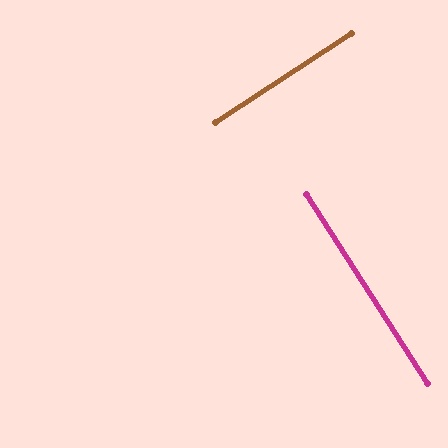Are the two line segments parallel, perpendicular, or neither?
Perpendicular — they meet at approximately 90°.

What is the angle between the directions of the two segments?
Approximately 90 degrees.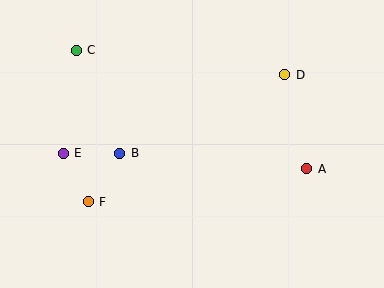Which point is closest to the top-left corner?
Point C is closest to the top-left corner.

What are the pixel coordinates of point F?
Point F is at (88, 202).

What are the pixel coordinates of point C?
Point C is at (76, 50).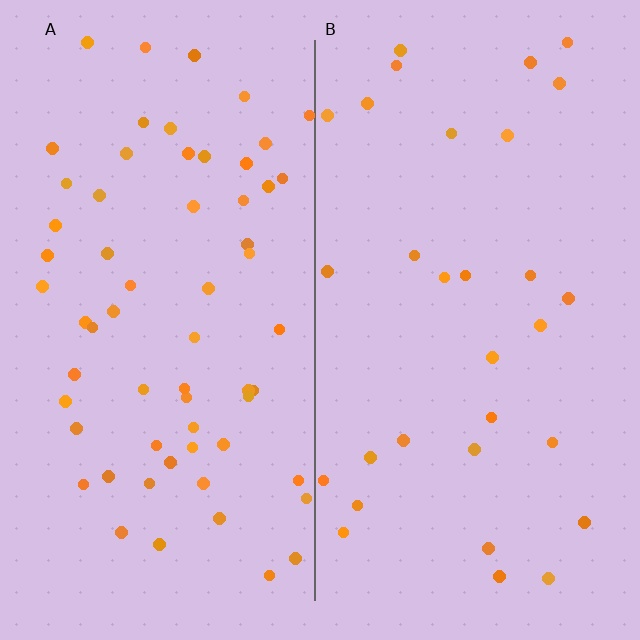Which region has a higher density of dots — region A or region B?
A (the left).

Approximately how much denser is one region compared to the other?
Approximately 2.1× — region A over region B.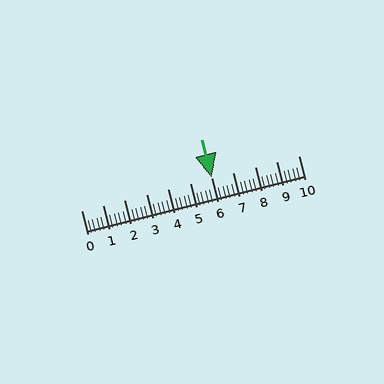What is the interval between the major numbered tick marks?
The major tick marks are spaced 1 units apart.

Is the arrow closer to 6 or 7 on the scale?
The arrow is closer to 6.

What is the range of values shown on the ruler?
The ruler shows values from 0 to 10.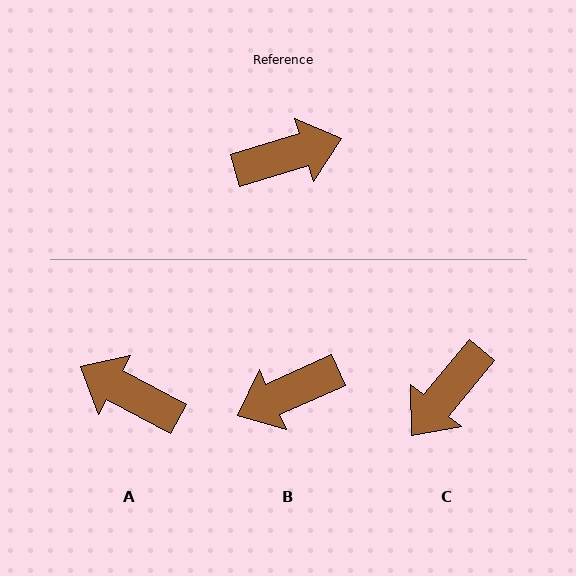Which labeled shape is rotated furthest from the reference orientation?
B, about 173 degrees away.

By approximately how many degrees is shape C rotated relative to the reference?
Approximately 147 degrees clockwise.